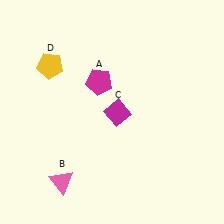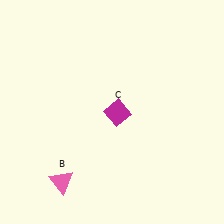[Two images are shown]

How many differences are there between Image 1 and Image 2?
There are 2 differences between the two images.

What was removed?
The yellow pentagon (D), the magenta pentagon (A) were removed in Image 2.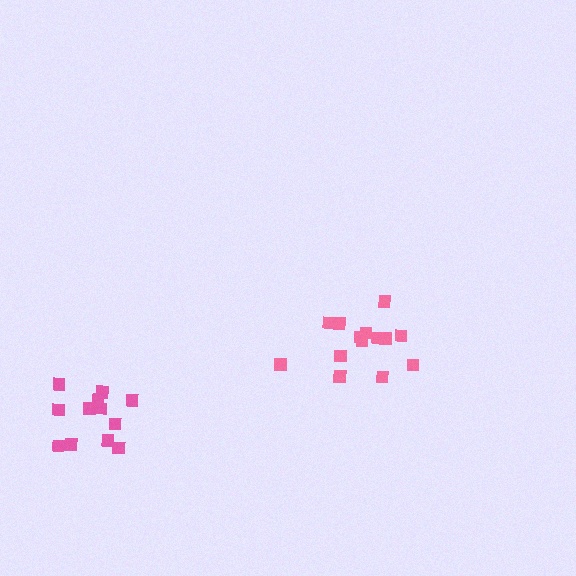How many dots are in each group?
Group 1: 12 dots, Group 2: 14 dots (26 total).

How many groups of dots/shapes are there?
There are 2 groups.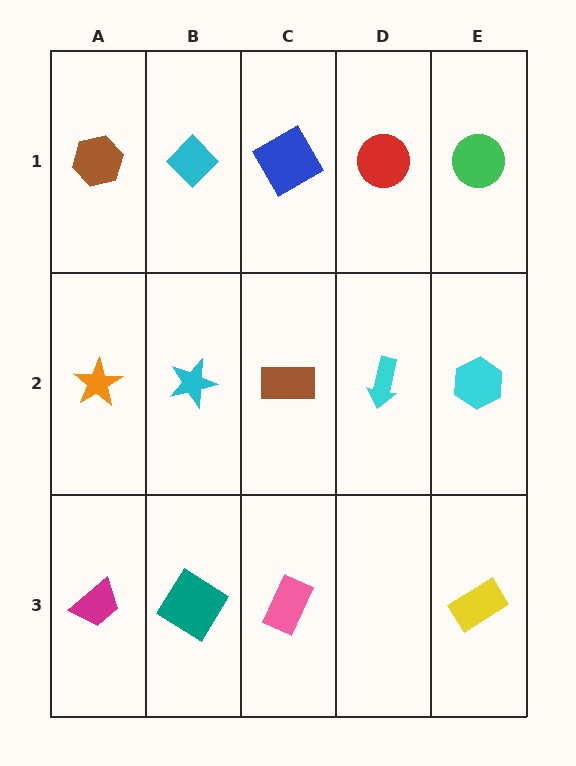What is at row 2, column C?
A brown rectangle.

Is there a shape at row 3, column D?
No, that cell is empty.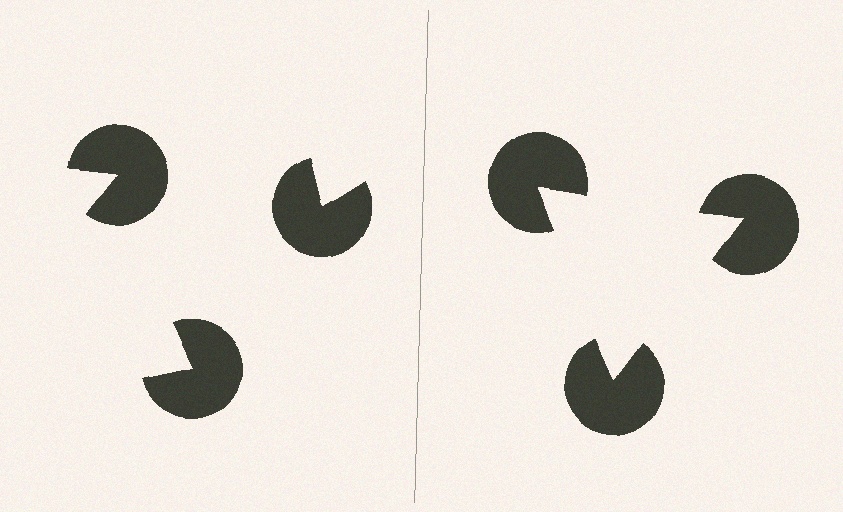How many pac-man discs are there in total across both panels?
6 — 3 on each side.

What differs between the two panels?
The pac-man discs are positioned identically on both sides; only the wedge orientations differ. On the right they align to a triangle; on the left they are misaligned.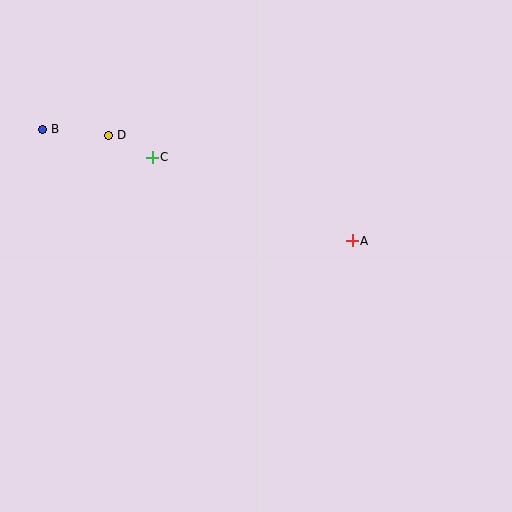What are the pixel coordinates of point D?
Point D is at (109, 135).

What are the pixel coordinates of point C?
Point C is at (152, 157).